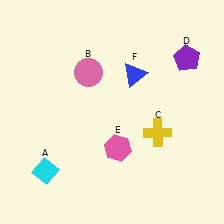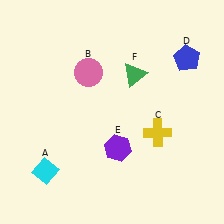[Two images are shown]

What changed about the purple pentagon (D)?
In Image 1, D is purple. In Image 2, it changed to blue.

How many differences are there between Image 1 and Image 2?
There are 3 differences between the two images.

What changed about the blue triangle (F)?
In Image 1, F is blue. In Image 2, it changed to green.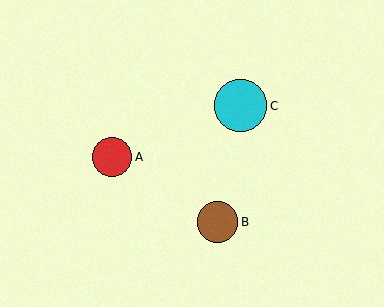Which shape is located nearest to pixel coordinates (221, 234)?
The brown circle (labeled B) at (218, 222) is nearest to that location.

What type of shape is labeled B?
Shape B is a brown circle.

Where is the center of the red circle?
The center of the red circle is at (112, 157).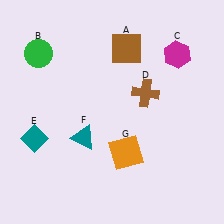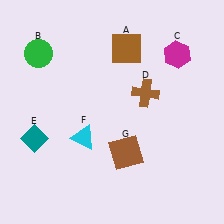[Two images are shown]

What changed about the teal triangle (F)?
In Image 1, F is teal. In Image 2, it changed to cyan.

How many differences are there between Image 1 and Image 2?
There are 2 differences between the two images.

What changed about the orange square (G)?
In Image 1, G is orange. In Image 2, it changed to brown.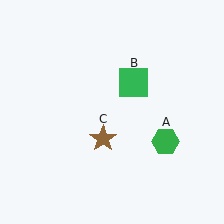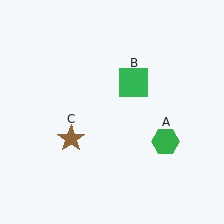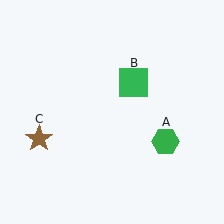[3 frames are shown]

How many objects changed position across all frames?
1 object changed position: brown star (object C).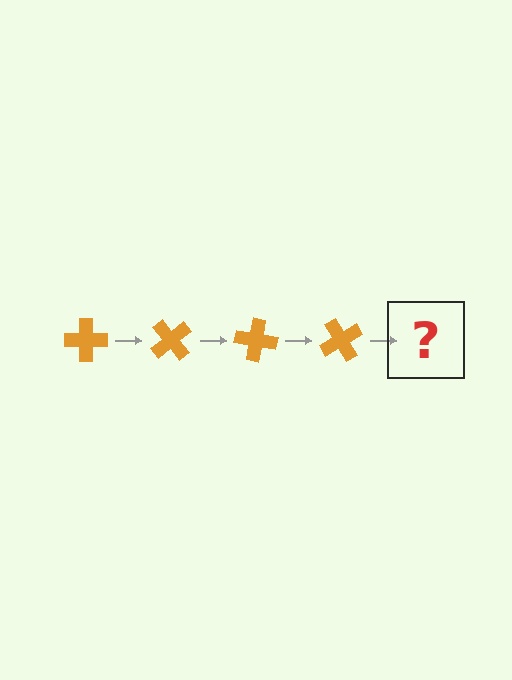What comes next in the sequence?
The next element should be an orange cross rotated 200 degrees.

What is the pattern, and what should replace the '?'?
The pattern is that the cross rotates 50 degrees each step. The '?' should be an orange cross rotated 200 degrees.